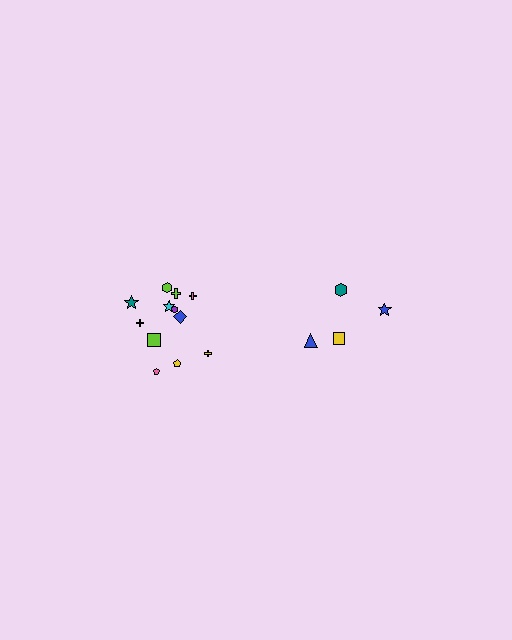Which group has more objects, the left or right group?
The left group.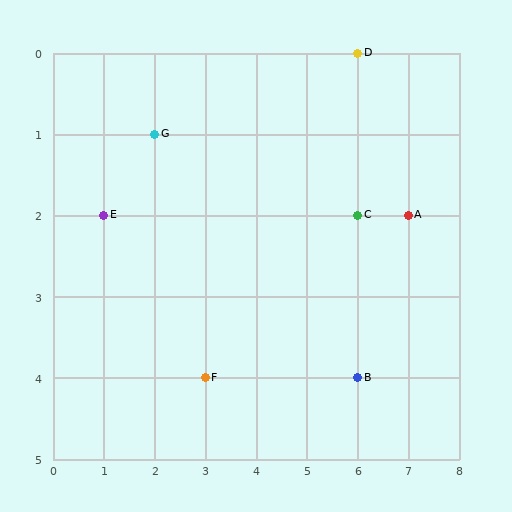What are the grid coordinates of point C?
Point C is at grid coordinates (6, 2).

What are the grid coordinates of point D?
Point D is at grid coordinates (6, 0).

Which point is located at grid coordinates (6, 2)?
Point C is at (6, 2).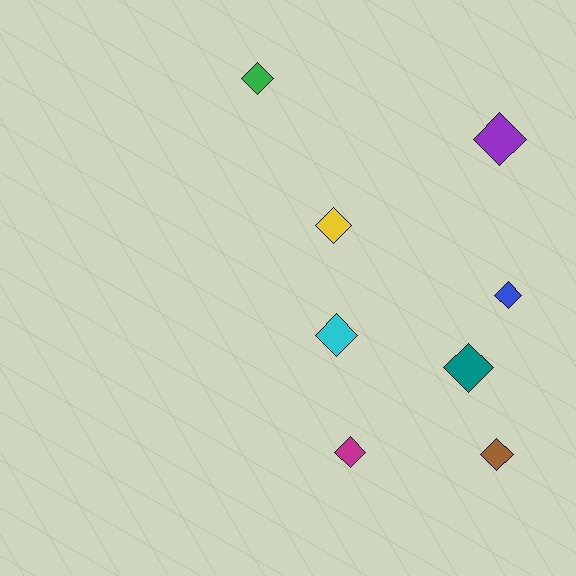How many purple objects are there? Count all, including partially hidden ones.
There is 1 purple object.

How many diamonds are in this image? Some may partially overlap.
There are 8 diamonds.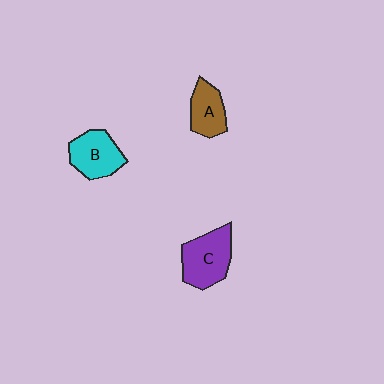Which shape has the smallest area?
Shape A (brown).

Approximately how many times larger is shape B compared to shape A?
Approximately 1.2 times.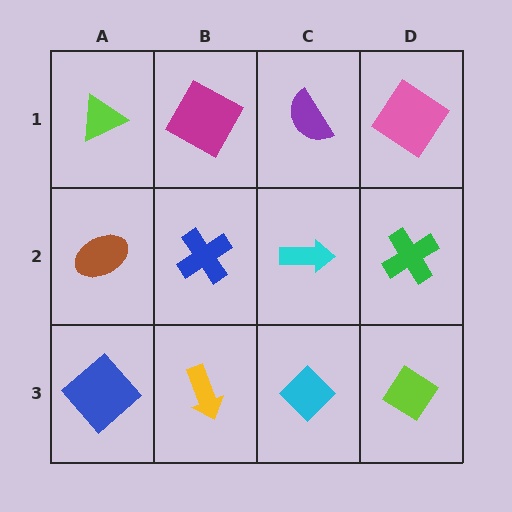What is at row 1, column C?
A purple semicircle.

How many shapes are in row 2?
4 shapes.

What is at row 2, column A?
A brown ellipse.